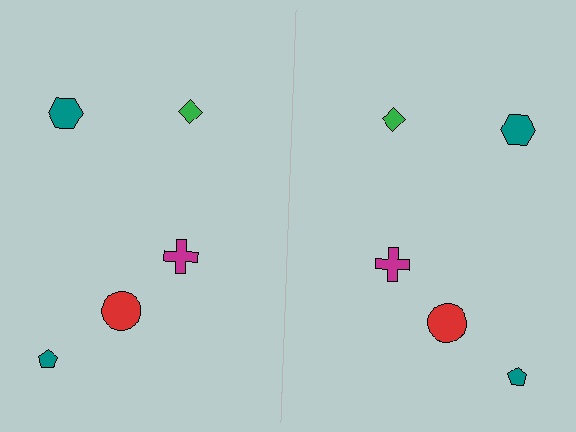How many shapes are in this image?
There are 10 shapes in this image.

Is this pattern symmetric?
Yes, this pattern has bilateral (reflection) symmetry.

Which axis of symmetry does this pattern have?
The pattern has a vertical axis of symmetry running through the center of the image.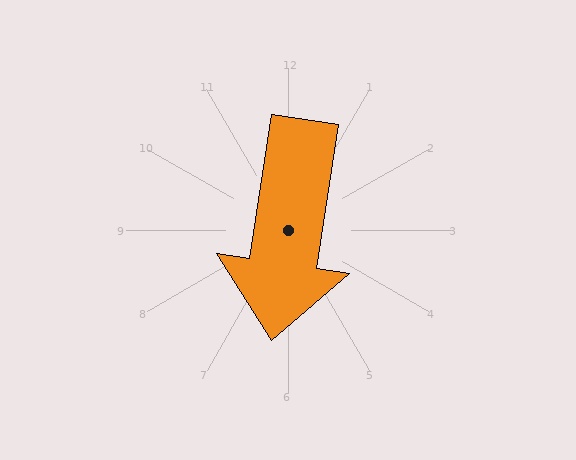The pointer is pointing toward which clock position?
Roughly 6 o'clock.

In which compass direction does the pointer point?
South.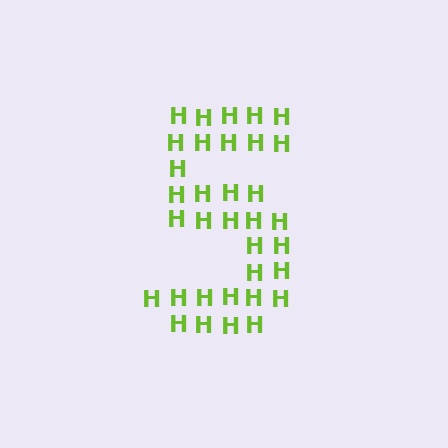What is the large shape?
The large shape is the digit 5.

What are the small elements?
The small elements are letter H's.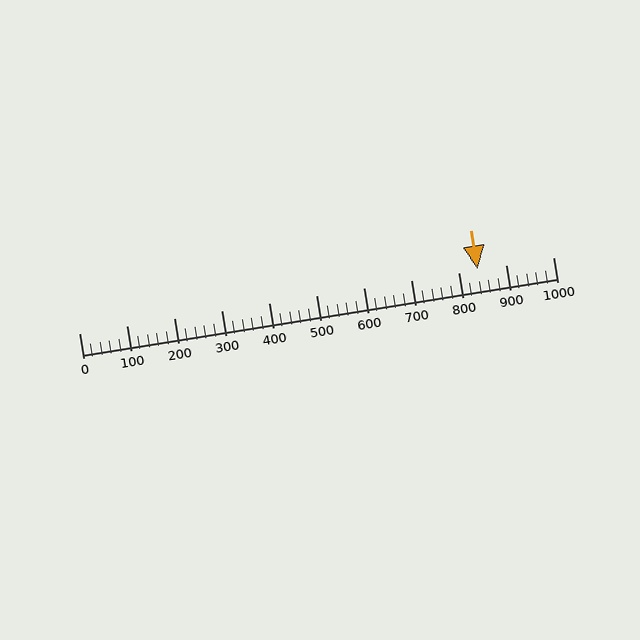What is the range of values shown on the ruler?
The ruler shows values from 0 to 1000.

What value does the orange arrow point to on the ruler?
The orange arrow points to approximately 840.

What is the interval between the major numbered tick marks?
The major tick marks are spaced 100 units apart.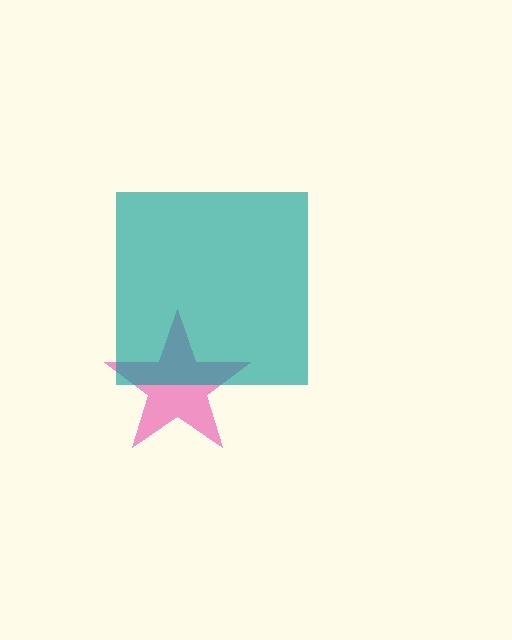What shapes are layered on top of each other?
The layered shapes are: a pink star, a teal square.